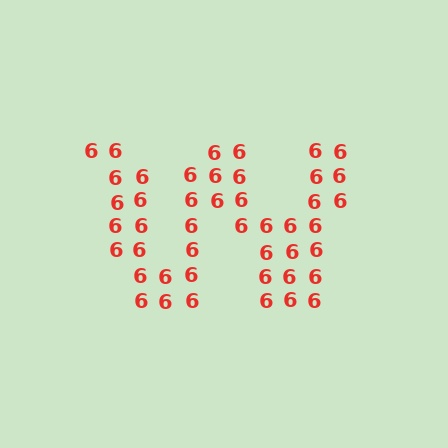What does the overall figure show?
The overall figure shows the letter W.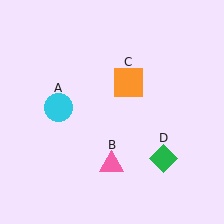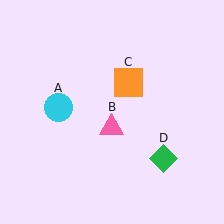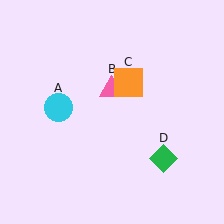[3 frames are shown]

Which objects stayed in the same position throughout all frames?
Cyan circle (object A) and orange square (object C) and green diamond (object D) remained stationary.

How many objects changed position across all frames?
1 object changed position: pink triangle (object B).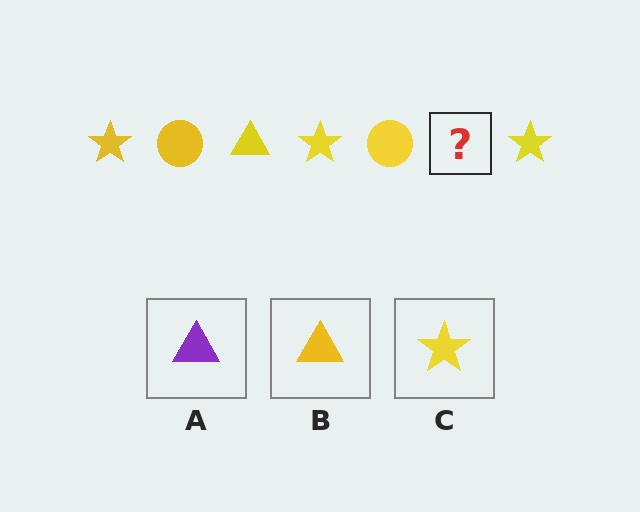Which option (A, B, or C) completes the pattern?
B.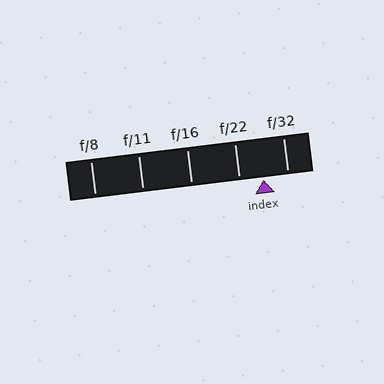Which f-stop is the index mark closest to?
The index mark is closest to f/22.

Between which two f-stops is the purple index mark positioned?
The index mark is between f/22 and f/32.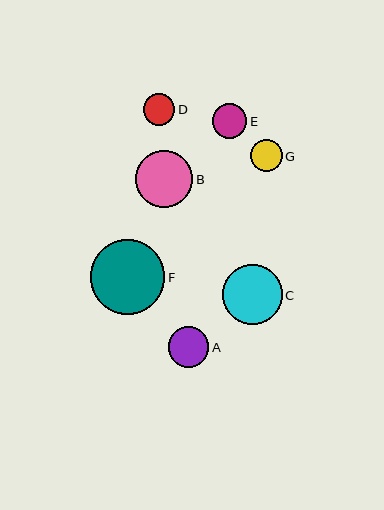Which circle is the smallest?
Circle D is the smallest with a size of approximately 31 pixels.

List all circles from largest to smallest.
From largest to smallest: F, C, B, A, E, G, D.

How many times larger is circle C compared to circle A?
Circle C is approximately 1.5 times the size of circle A.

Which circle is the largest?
Circle F is the largest with a size of approximately 74 pixels.